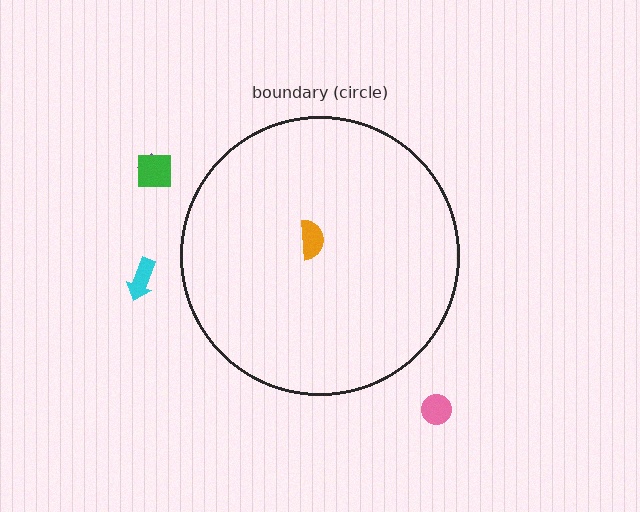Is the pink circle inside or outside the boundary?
Outside.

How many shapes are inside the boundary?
1 inside, 4 outside.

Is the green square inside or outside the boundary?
Outside.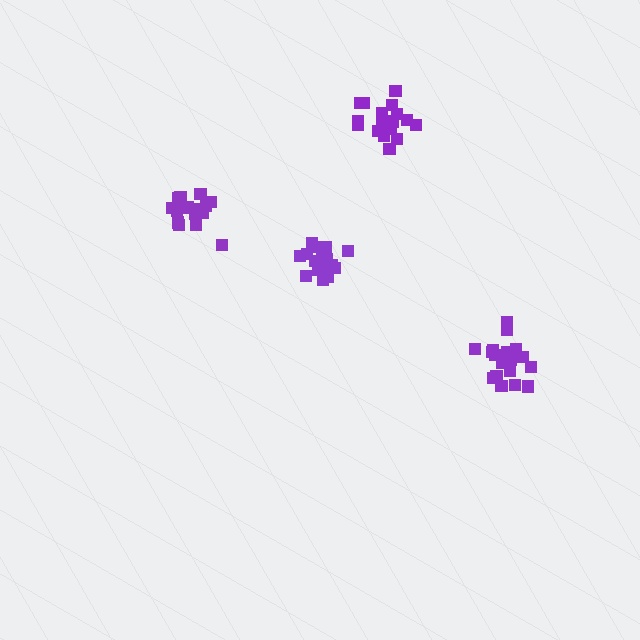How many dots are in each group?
Group 1: 18 dots, Group 2: 19 dots, Group 3: 19 dots, Group 4: 17 dots (73 total).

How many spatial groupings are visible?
There are 4 spatial groupings.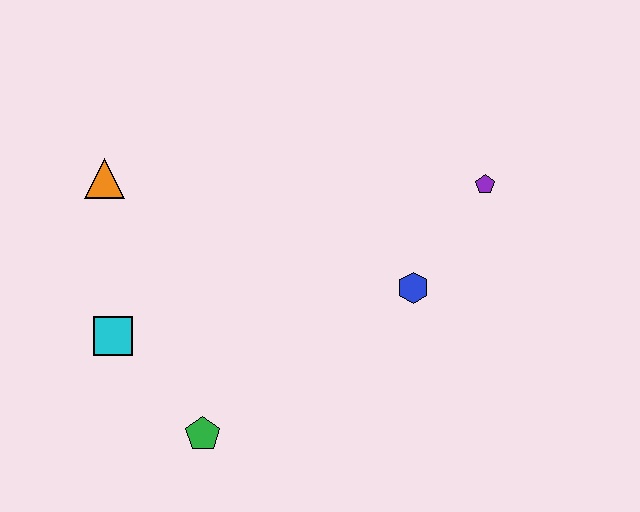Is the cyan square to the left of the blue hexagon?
Yes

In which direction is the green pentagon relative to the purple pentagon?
The green pentagon is to the left of the purple pentagon.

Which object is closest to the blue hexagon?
The purple pentagon is closest to the blue hexagon.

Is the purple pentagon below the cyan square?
No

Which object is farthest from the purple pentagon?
The cyan square is farthest from the purple pentagon.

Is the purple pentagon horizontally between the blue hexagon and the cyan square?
No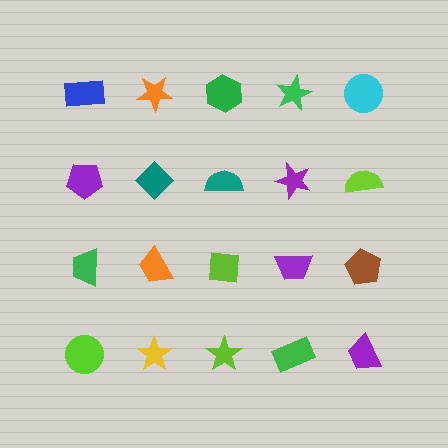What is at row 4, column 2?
A yellow star.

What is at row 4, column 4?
A green rectangle.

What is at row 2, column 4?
A purple star.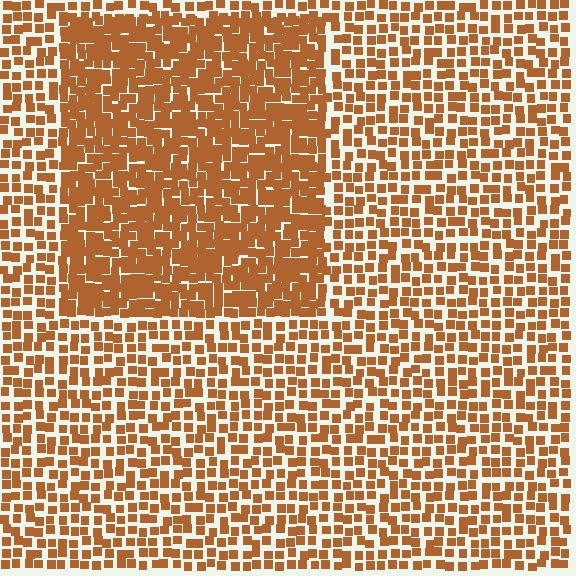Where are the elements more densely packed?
The elements are more densely packed inside the rectangle boundary.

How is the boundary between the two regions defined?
The boundary is defined by a change in element density (approximately 1.8x ratio). All elements are the same color, size, and shape.